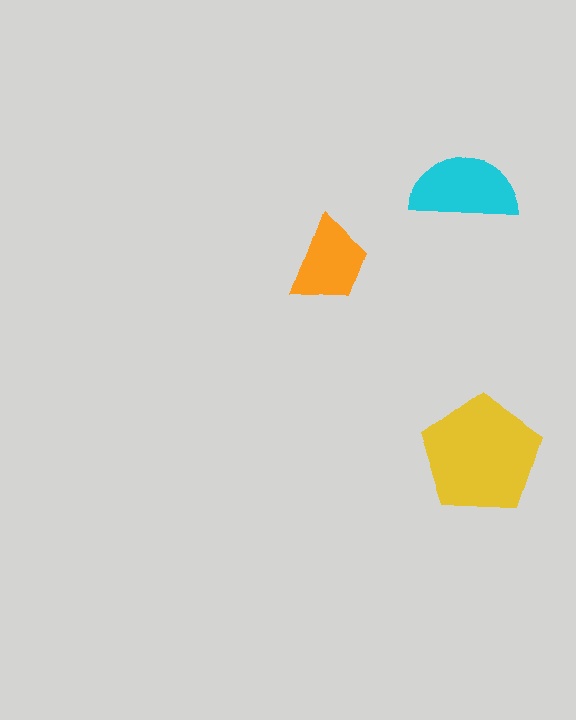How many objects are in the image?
There are 3 objects in the image.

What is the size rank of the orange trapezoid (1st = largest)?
3rd.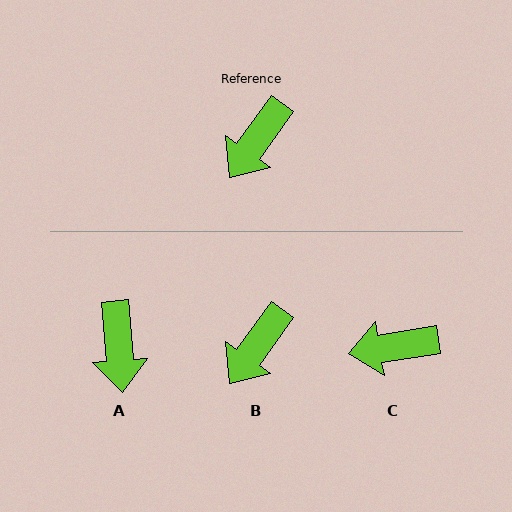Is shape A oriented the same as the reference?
No, it is off by about 40 degrees.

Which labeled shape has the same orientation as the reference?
B.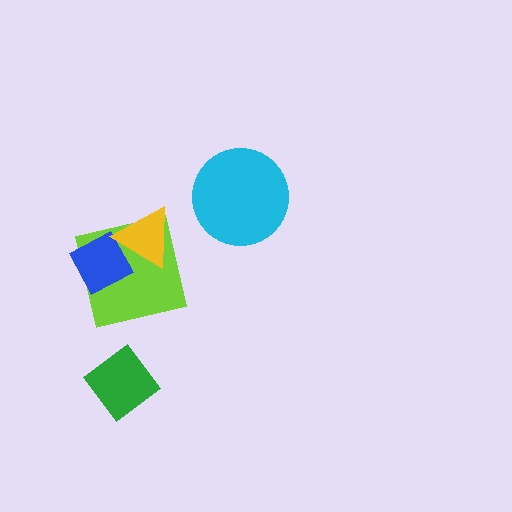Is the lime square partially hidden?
Yes, it is partially covered by another shape.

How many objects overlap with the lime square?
2 objects overlap with the lime square.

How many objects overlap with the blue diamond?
2 objects overlap with the blue diamond.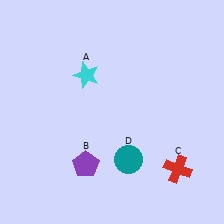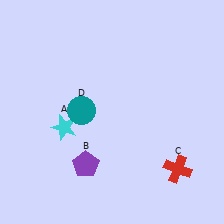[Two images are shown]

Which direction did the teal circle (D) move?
The teal circle (D) moved up.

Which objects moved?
The objects that moved are: the cyan star (A), the teal circle (D).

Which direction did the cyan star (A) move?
The cyan star (A) moved down.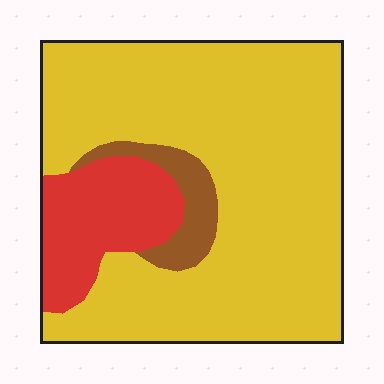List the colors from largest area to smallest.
From largest to smallest: yellow, red, brown.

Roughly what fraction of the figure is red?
Red takes up about one sixth (1/6) of the figure.